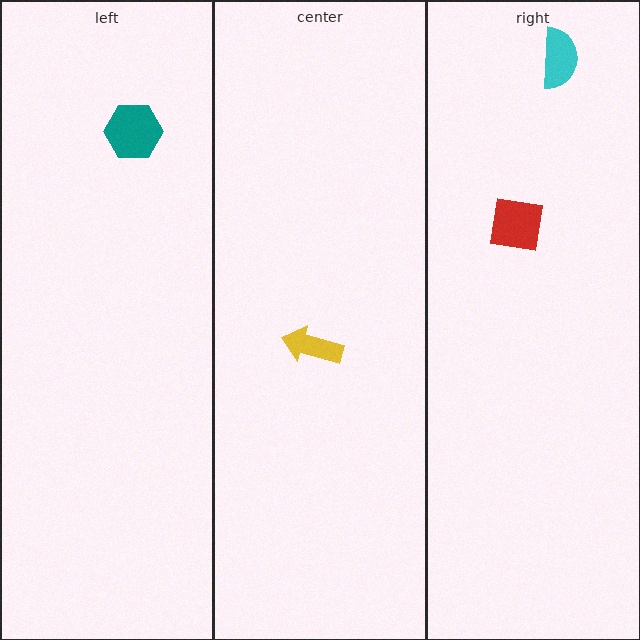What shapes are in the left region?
The teal hexagon.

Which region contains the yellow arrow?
The center region.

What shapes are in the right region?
The cyan semicircle, the red square.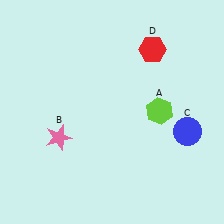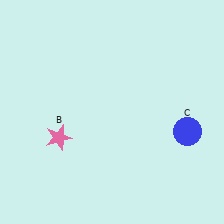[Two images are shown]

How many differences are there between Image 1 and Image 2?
There are 2 differences between the two images.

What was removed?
The lime hexagon (A), the red hexagon (D) were removed in Image 2.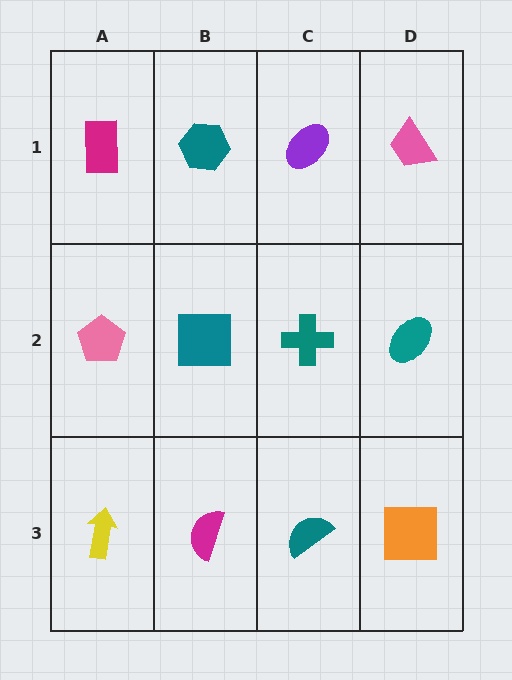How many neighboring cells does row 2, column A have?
3.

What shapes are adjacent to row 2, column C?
A purple ellipse (row 1, column C), a teal semicircle (row 3, column C), a teal square (row 2, column B), a teal ellipse (row 2, column D).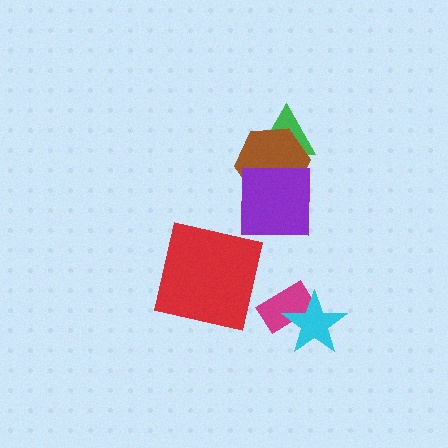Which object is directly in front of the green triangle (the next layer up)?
The brown hexagon is directly in front of the green triangle.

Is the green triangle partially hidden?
Yes, it is partially covered by another shape.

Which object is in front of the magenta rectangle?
The cyan star is in front of the magenta rectangle.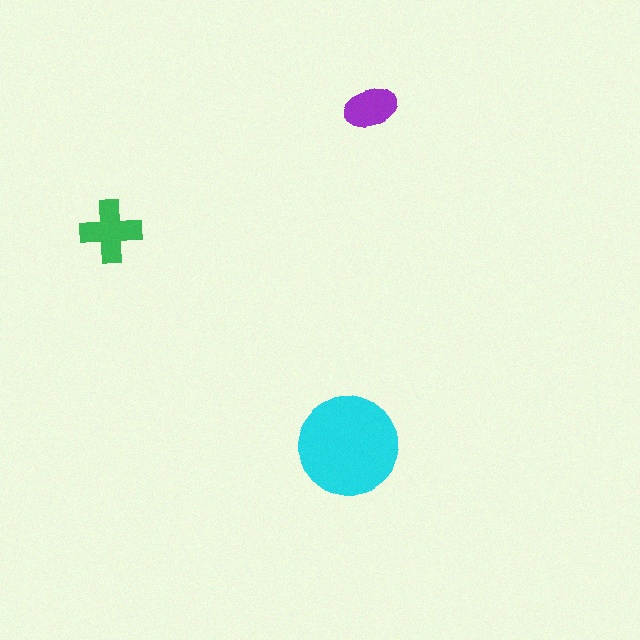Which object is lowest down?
The cyan circle is bottommost.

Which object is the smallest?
The purple ellipse.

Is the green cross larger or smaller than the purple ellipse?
Larger.